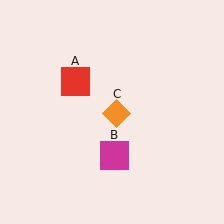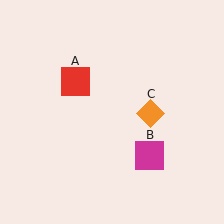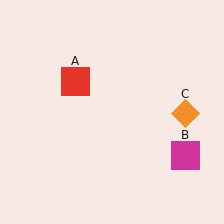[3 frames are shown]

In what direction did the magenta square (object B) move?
The magenta square (object B) moved right.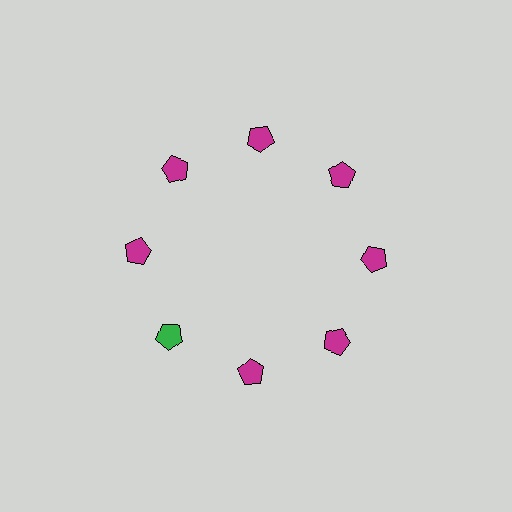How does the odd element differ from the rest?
It has a different color: green instead of magenta.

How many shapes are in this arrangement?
There are 8 shapes arranged in a ring pattern.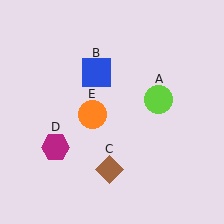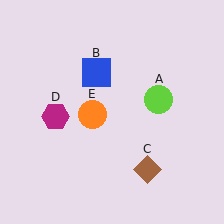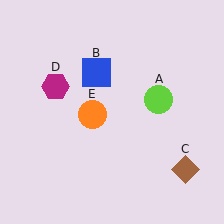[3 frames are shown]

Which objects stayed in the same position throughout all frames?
Lime circle (object A) and blue square (object B) and orange circle (object E) remained stationary.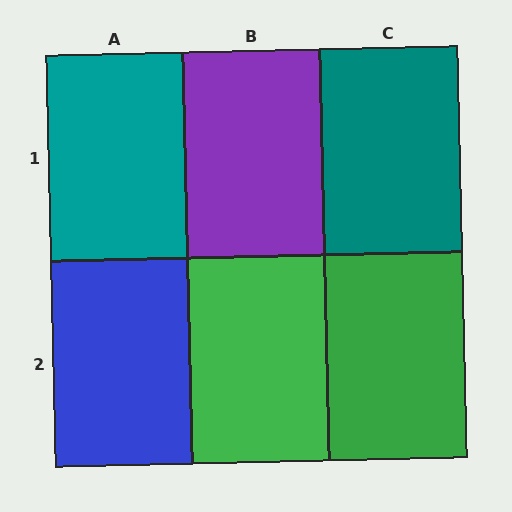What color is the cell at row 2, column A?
Blue.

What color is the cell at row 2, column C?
Green.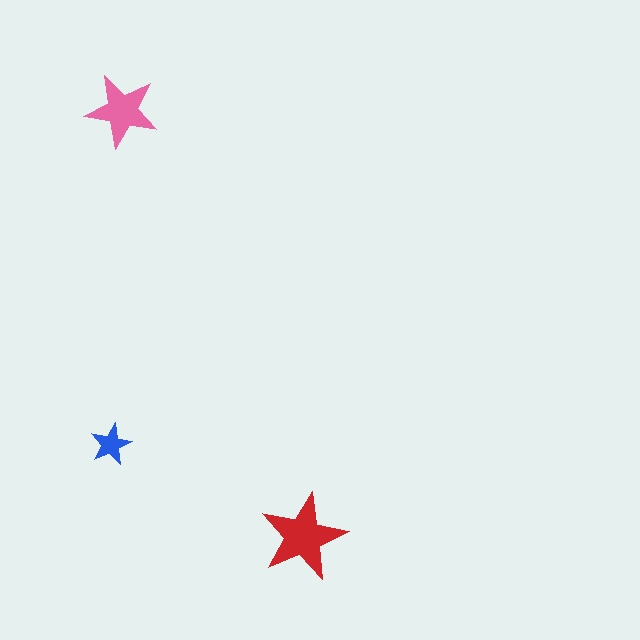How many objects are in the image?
There are 3 objects in the image.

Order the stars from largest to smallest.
the red one, the pink one, the blue one.